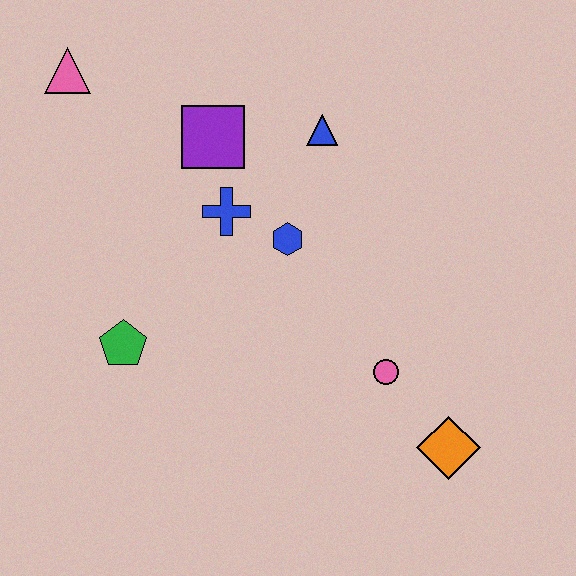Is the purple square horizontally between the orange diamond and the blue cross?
No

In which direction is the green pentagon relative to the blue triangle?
The green pentagon is below the blue triangle.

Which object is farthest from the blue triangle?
The orange diamond is farthest from the blue triangle.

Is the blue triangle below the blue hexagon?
No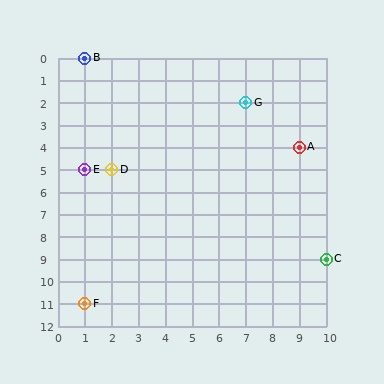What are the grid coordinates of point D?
Point D is at grid coordinates (2, 5).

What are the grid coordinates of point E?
Point E is at grid coordinates (1, 5).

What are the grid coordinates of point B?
Point B is at grid coordinates (1, 0).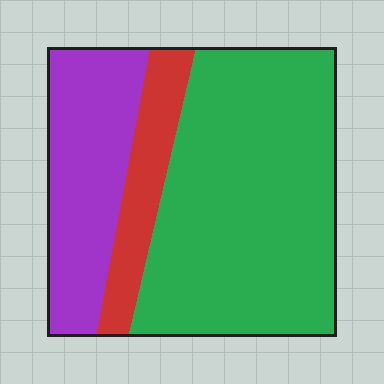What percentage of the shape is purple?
Purple takes up about one quarter (1/4) of the shape.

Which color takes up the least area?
Red, at roughly 15%.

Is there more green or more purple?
Green.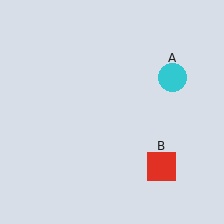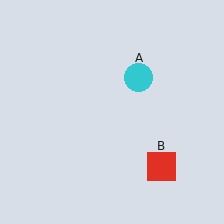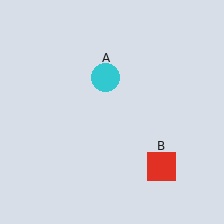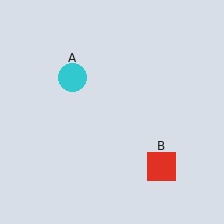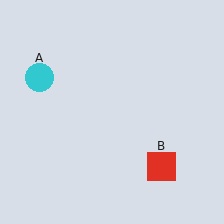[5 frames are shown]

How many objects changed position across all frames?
1 object changed position: cyan circle (object A).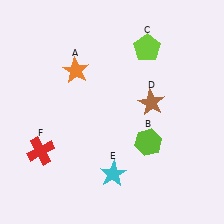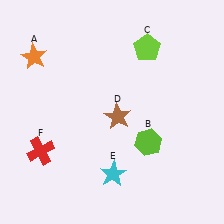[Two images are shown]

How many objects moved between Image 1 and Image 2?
2 objects moved between the two images.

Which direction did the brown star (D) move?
The brown star (D) moved left.